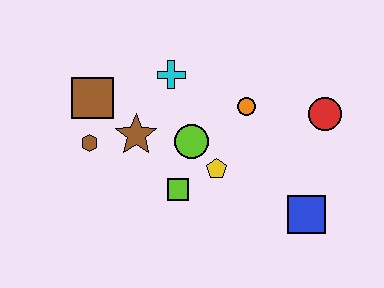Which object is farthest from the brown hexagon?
The red circle is farthest from the brown hexagon.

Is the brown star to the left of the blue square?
Yes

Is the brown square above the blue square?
Yes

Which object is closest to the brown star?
The brown hexagon is closest to the brown star.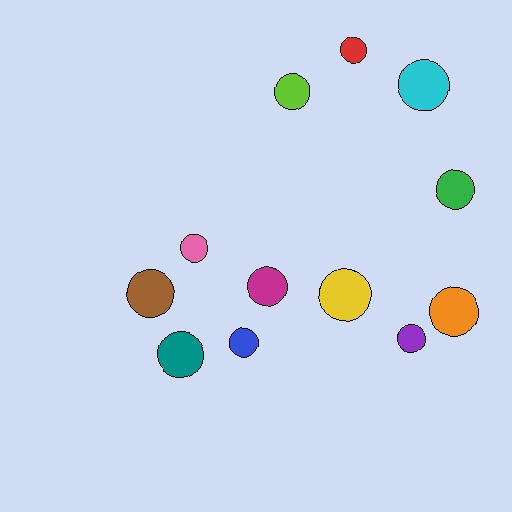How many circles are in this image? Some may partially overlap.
There are 12 circles.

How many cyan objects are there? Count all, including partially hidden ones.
There is 1 cyan object.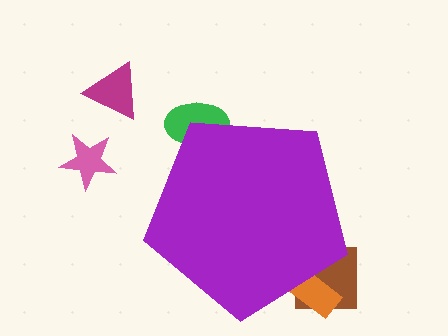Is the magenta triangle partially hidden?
No, the magenta triangle is fully visible.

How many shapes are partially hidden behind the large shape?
3 shapes are partially hidden.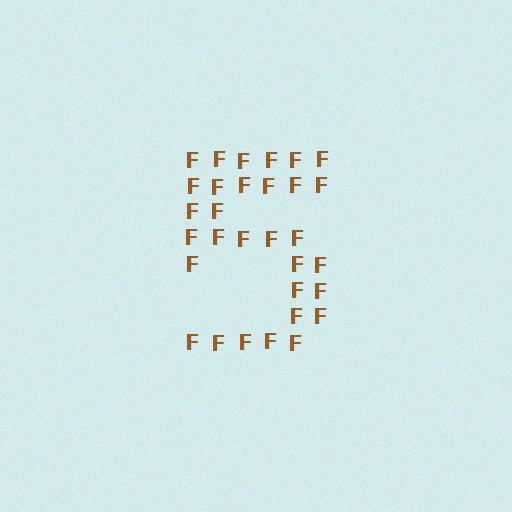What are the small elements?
The small elements are letter F's.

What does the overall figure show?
The overall figure shows the digit 5.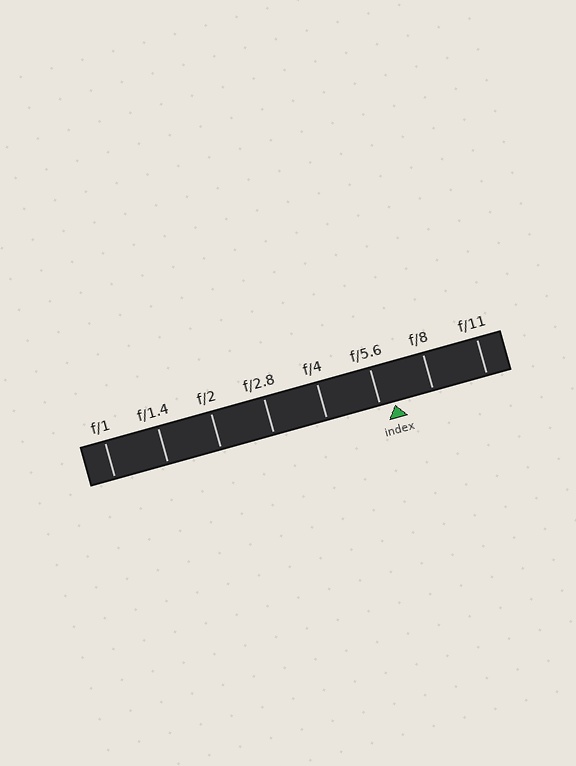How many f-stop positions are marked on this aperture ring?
There are 8 f-stop positions marked.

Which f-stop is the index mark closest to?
The index mark is closest to f/5.6.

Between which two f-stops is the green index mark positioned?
The index mark is between f/5.6 and f/8.